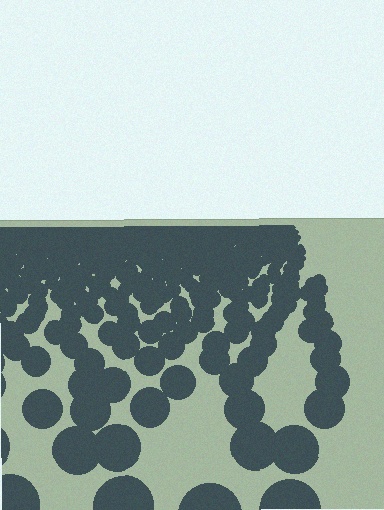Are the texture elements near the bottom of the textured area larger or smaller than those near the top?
Larger. Near the bottom, elements are closer to the viewer and appear at a bigger on-screen size.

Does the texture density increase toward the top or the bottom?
Density increases toward the top.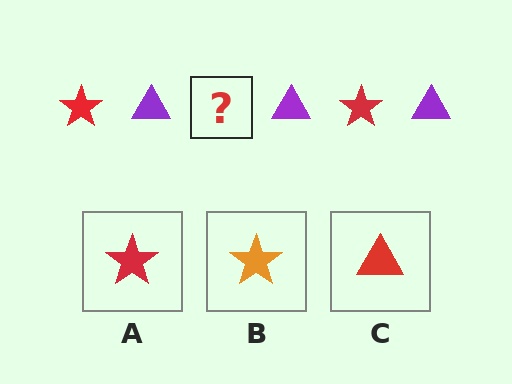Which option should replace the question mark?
Option A.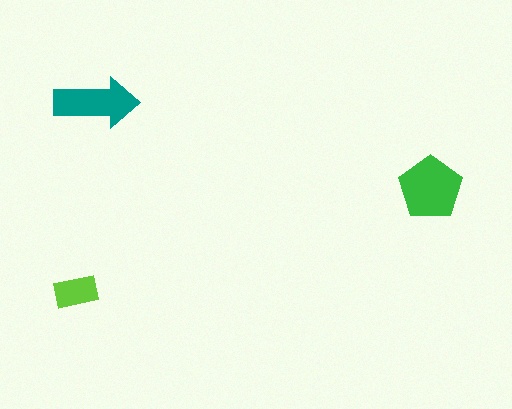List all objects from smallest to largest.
The lime rectangle, the teal arrow, the green pentagon.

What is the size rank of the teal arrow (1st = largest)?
2nd.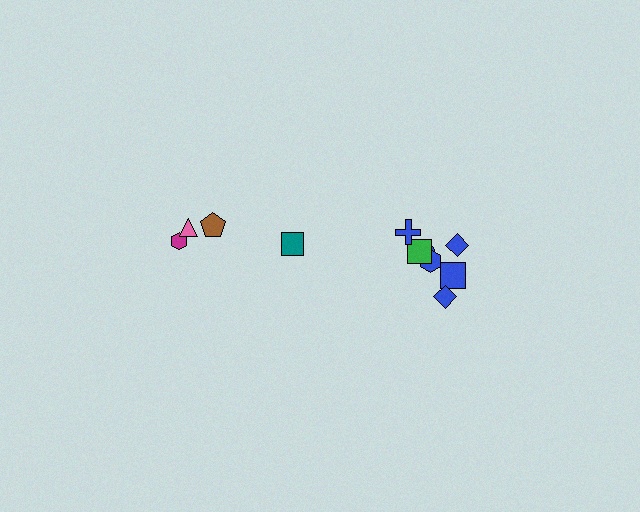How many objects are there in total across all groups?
There are 11 objects.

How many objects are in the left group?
There are 4 objects.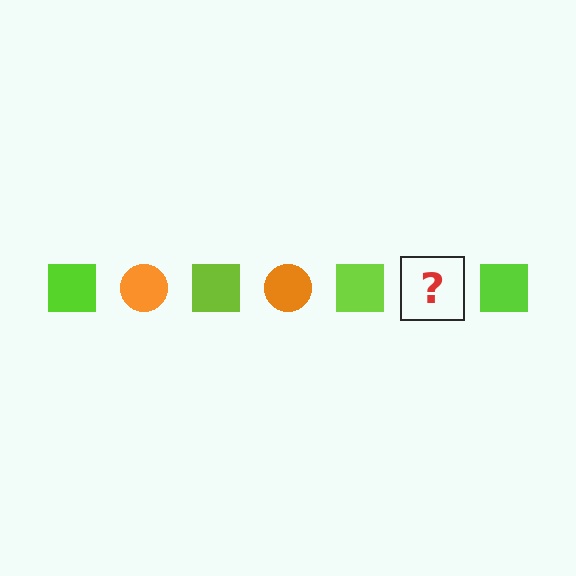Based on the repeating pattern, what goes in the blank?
The blank should be an orange circle.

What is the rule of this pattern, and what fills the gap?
The rule is that the pattern alternates between lime square and orange circle. The gap should be filled with an orange circle.